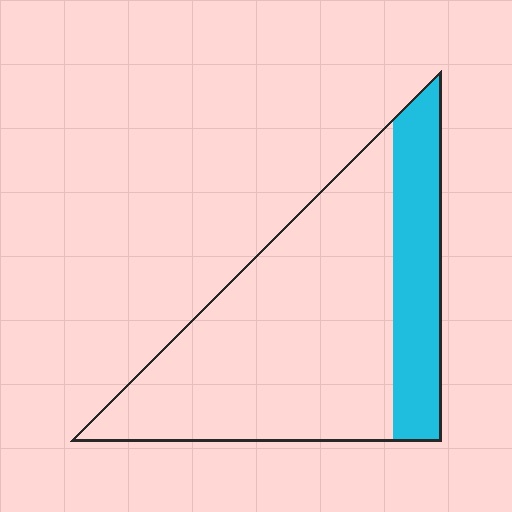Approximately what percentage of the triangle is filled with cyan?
Approximately 25%.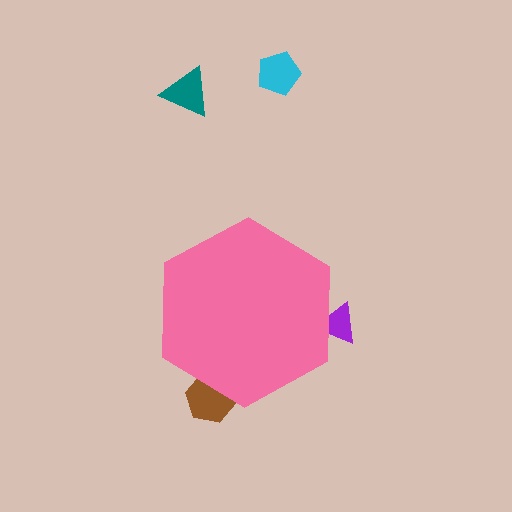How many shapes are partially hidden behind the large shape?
2 shapes are partially hidden.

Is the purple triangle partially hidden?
Yes, the purple triangle is partially hidden behind the pink hexagon.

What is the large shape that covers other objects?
A pink hexagon.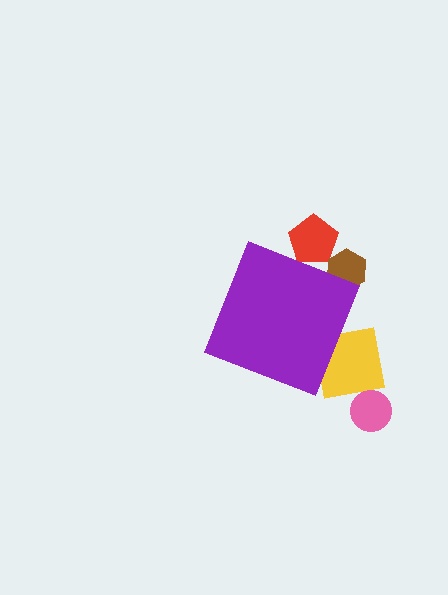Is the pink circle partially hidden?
No, the pink circle is fully visible.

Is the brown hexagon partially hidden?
Yes, the brown hexagon is partially hidden behind the purple diamond.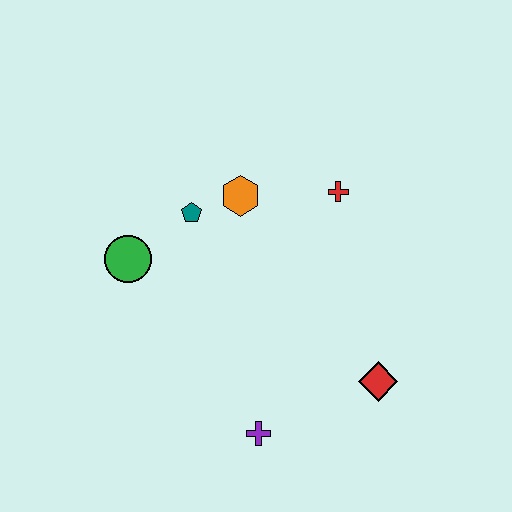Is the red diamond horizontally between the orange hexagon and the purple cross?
No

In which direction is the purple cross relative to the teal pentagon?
The purple cross is below the teal pentagon.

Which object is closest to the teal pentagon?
The orange hexagon is closest to the teal pentagon.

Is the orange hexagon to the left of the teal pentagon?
No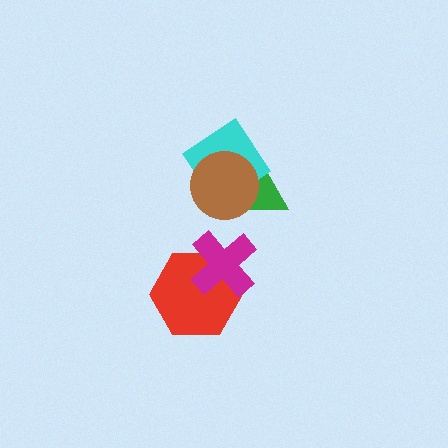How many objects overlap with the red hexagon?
1 object overlaps with the red hexagon.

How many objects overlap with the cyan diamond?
2 objects overlap with the cyan diamond.